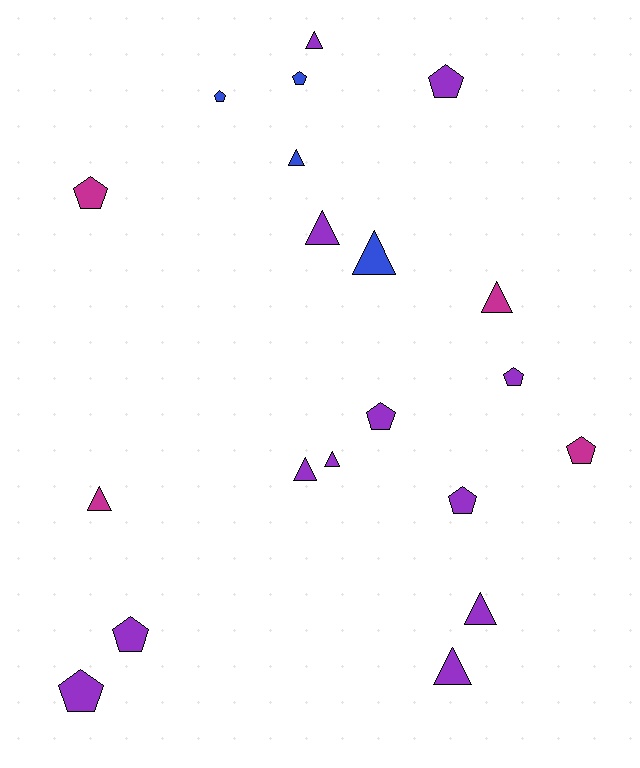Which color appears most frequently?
Purple, with 12 objects.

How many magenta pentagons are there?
There are 2 magenta pentagons.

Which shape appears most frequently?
Pentagon, with 10 objects.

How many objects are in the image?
There are 20 objects.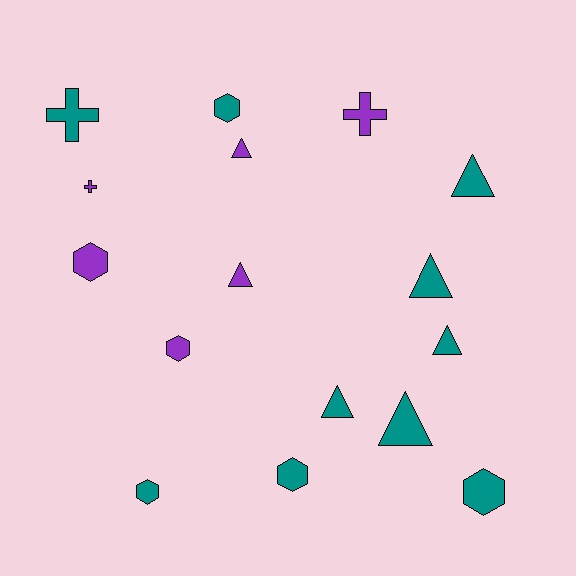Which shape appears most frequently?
Triangle, with 7 objects.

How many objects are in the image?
There are 16 objects.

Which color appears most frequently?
Teal, with 10 objects.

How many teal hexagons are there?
There are 4 teal hexagons.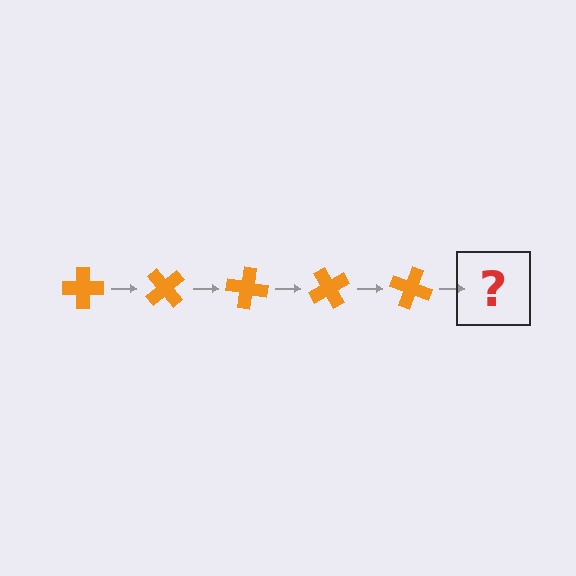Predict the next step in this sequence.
The next step is an orange cross rotated 250 degrees.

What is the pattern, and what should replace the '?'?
The pattern is that the cross rotates 50 degrees each step. The '?' should be an orange cross rotated 250 degrees.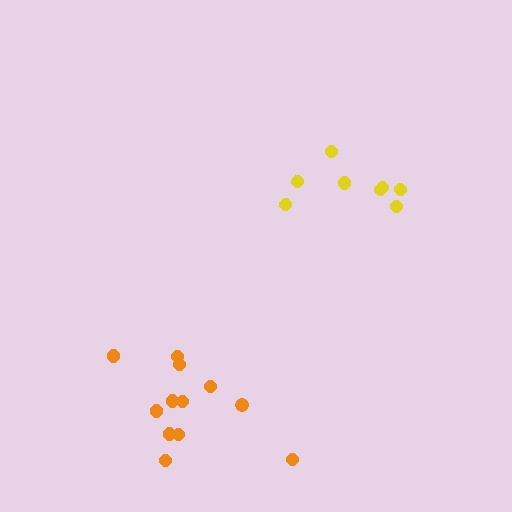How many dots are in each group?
Group 1: 12 dots, Group 2: 8 dots (20 total).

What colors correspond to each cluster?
The clusters are colored: orange, yellow.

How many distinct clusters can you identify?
There are 2 distinct clusters.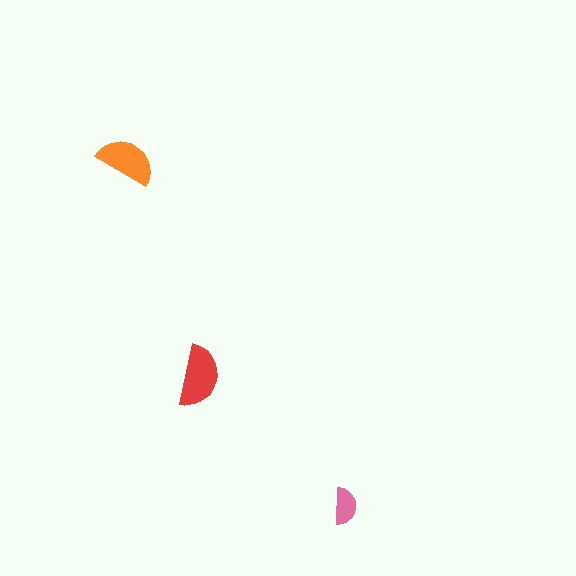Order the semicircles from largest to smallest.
the red one, the orange one, the pink one.